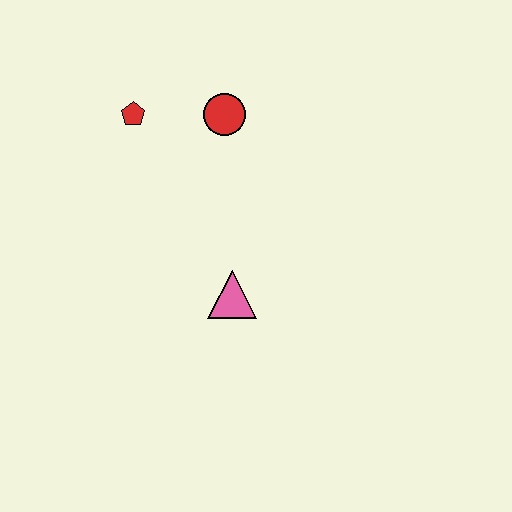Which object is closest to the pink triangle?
The red circle is closest to the pink triangle.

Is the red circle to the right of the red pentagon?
Yes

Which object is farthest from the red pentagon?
The pink triangle is farthest from the red pentagon.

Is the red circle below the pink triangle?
No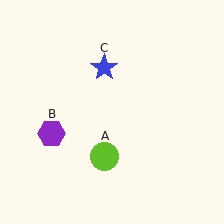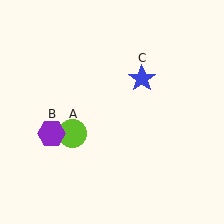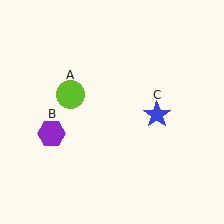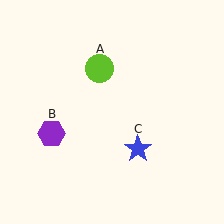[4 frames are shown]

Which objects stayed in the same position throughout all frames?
Purple hexagon (object B) remained stationary.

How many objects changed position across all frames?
2 objects changed position: lime circle (object A), blue star (object C).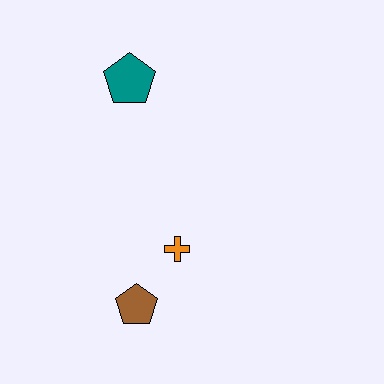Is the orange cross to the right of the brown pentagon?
Yes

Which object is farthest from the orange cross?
The teal pentagon is farthest from the orange cross.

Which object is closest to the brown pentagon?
The orange cross is closest to the brown pentagon.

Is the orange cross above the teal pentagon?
No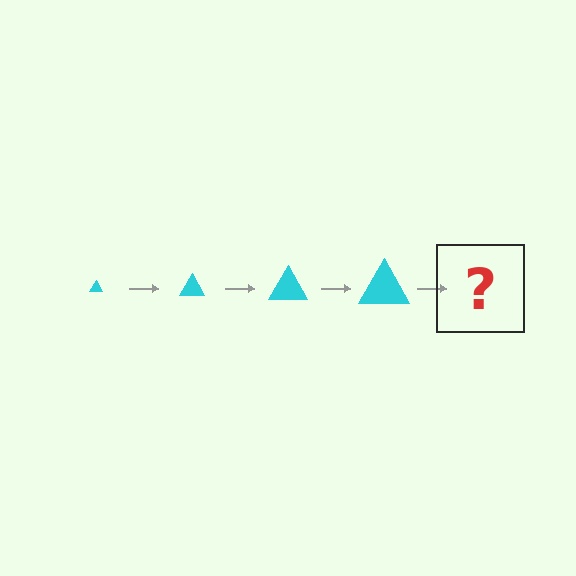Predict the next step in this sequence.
The next step is a cyan triangle, larger than the previous one.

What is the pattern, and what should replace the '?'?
The pattern is that the triangle gets progressively larger each step. The '?' should be a cyan triangle, larger than the previous one.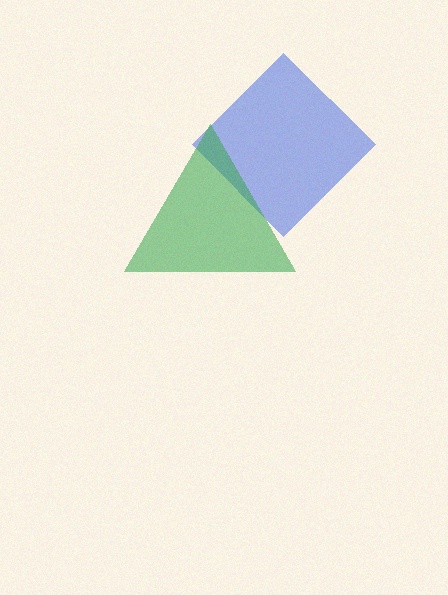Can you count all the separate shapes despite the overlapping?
Yes, there are 2 separate shapes.